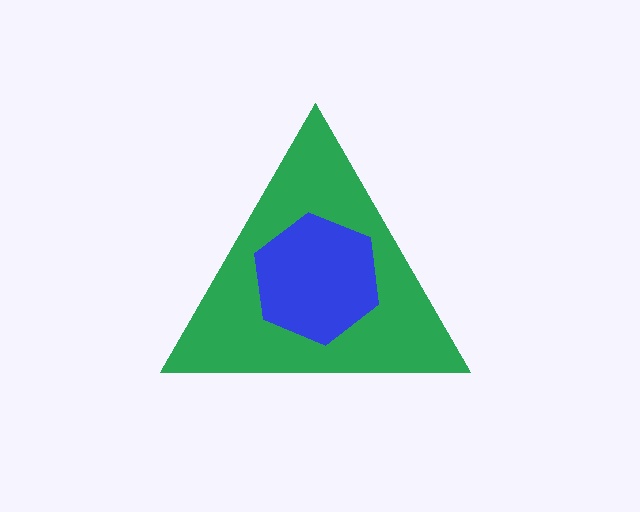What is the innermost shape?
The blue hexagon.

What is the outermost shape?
The green triangle.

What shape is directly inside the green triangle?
The blue hexagon.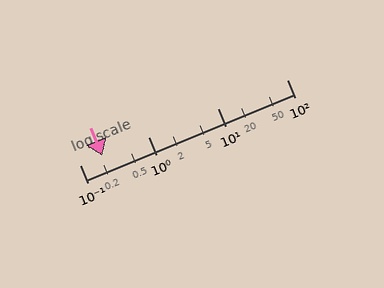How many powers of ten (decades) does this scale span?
The scale spans 3 decades, from 0.1 to 100.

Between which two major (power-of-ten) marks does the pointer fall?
The pointer is between 0.1 and 1.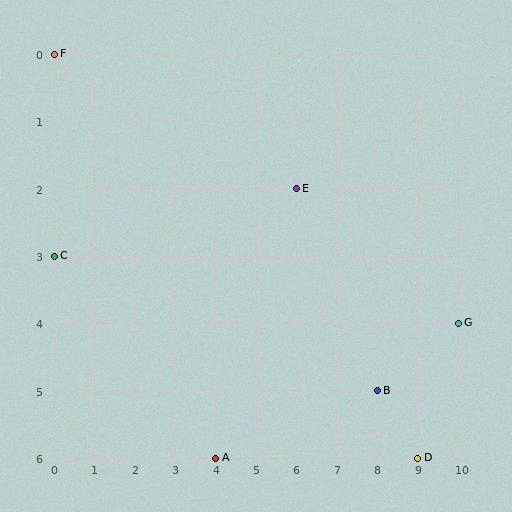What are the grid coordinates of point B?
Point B is at grid coordinates (8, 5).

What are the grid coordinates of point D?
Point D is at grid coordinates (9, 6).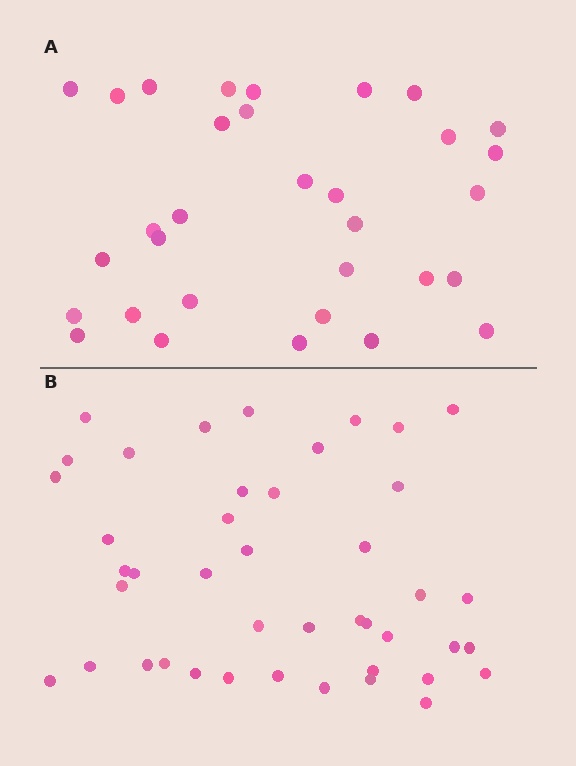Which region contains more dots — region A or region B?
Region B (the bottom region) has more dots.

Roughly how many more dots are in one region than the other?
Region B has roughly 12 or so more dots than region A.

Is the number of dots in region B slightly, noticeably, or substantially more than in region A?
Region B has noticeably more, but not dramatically so. The ratio is roughly 1.3 to 1.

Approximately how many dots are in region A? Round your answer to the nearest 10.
About 30 dots. (The exact count is 32, which rounds to 30.)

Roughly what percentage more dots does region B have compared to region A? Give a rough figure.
About 35% more.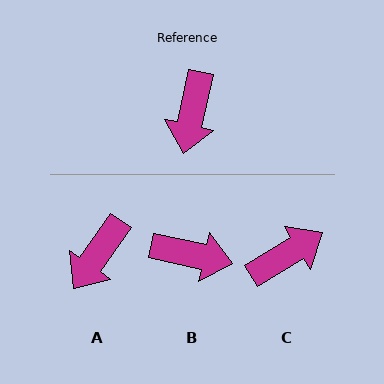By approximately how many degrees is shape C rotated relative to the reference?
Approximately 134 degrees counter-clockwise.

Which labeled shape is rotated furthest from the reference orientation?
C, about 134 degrees away.